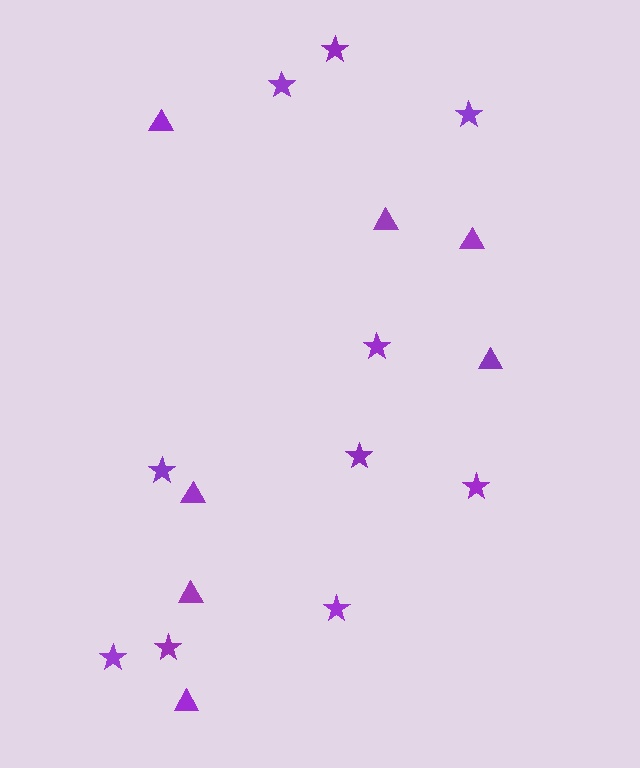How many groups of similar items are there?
There are 2 groups: one group of stars (10) and one group of triangles (7).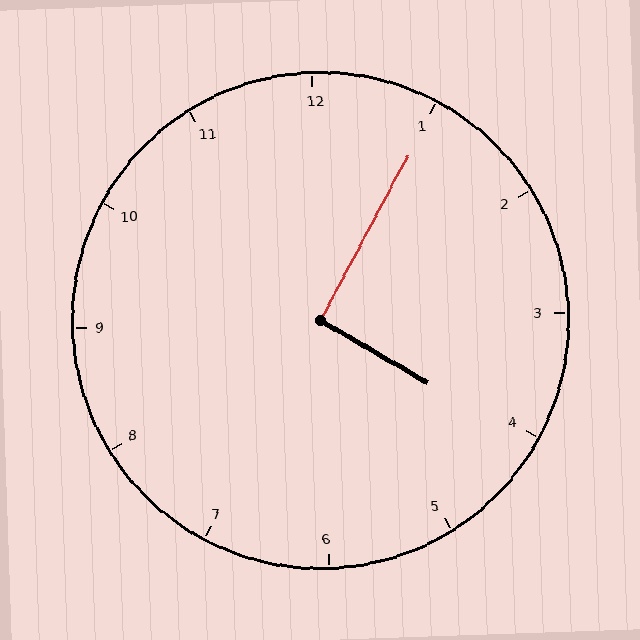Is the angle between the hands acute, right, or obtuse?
It is right.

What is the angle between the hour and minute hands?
Approximately 92 degrees.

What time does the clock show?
4:05.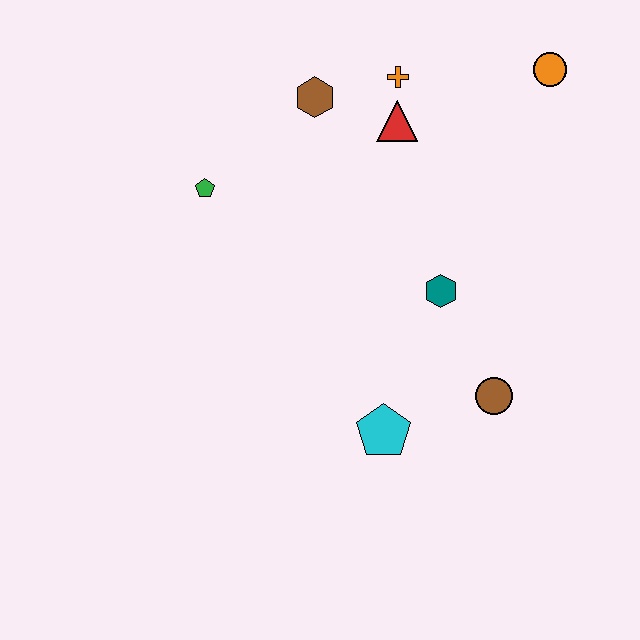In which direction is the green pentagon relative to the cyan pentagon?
The green pentagon is above the cyan pentagon.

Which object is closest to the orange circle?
The orange cross is closest to the orange circle.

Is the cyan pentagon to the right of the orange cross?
No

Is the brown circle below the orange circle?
Yes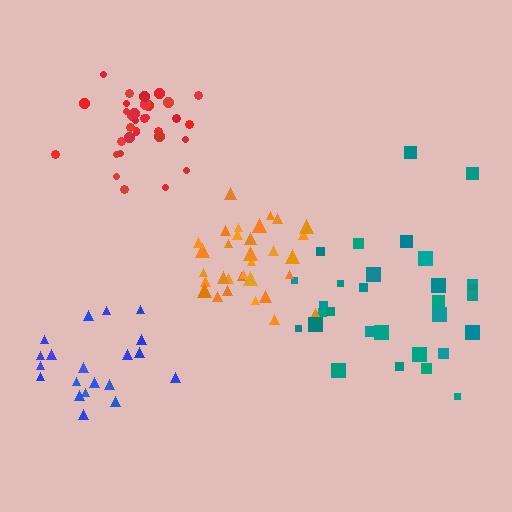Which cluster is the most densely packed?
Red.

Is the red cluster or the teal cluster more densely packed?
Red.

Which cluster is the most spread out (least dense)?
Teal.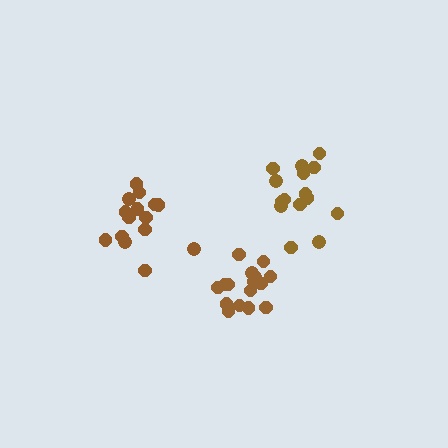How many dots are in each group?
Group 1: 16 dots, Group 2: 15 dots, Group 3: 15 dots (46 total).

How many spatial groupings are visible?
There are 3 spatial groupings.